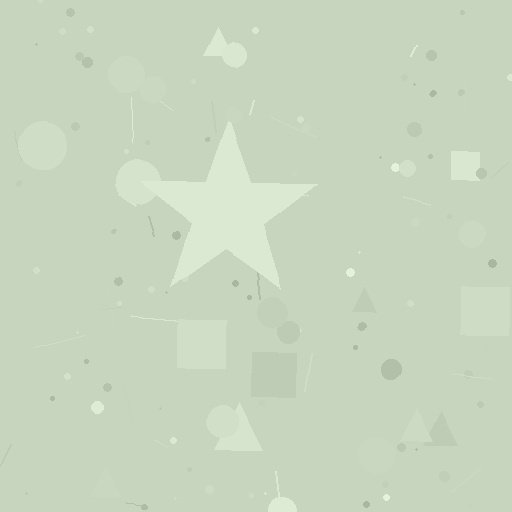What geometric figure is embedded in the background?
A star is embedded in the background.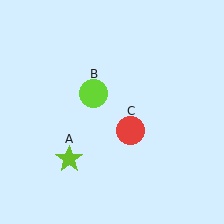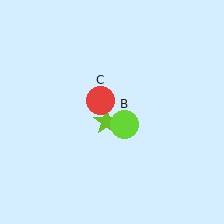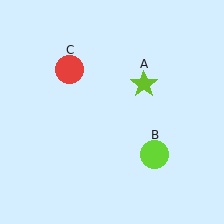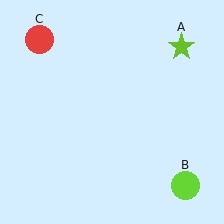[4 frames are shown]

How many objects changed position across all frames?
3 objects changed position: lime star (object A), lime circle (object B), red circle (object C).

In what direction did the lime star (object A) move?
The lime star (object A) moved up and to the right.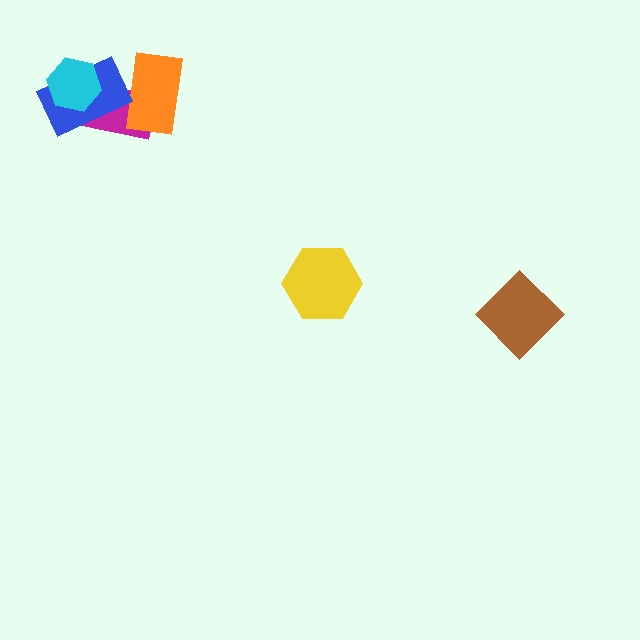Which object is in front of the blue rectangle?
The cyan hexagon is in front of the blue rectangle.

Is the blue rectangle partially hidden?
Yes, it is partially covered by another shape.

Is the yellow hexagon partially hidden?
No, no other shape covers it.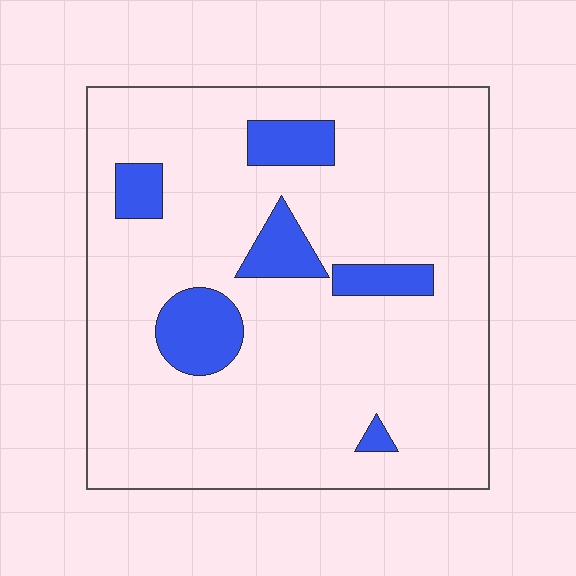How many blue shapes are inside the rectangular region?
6.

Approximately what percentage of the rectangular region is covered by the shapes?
Approximately 15%.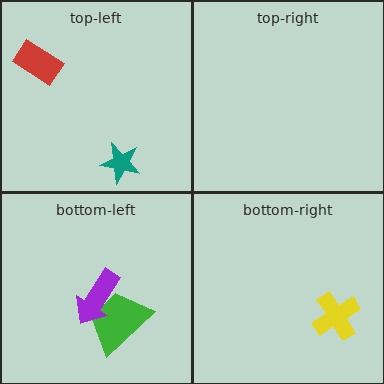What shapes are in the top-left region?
The teal star, the red rectangle.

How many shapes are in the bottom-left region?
2.